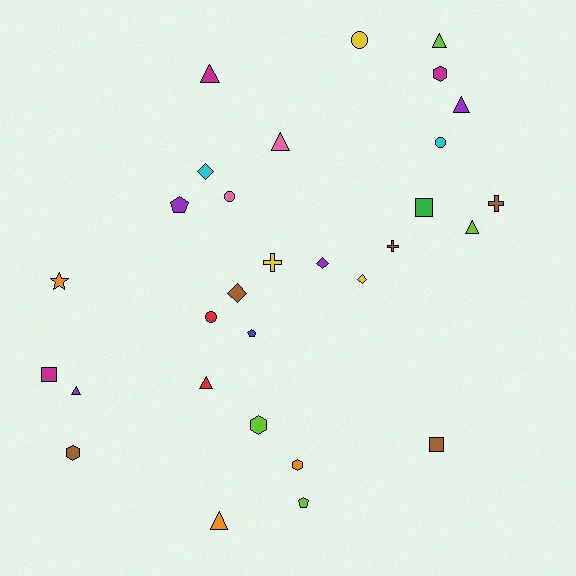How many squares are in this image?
There are 3 squares.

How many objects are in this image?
There are 30 objects.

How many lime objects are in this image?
There are 4 lime objects.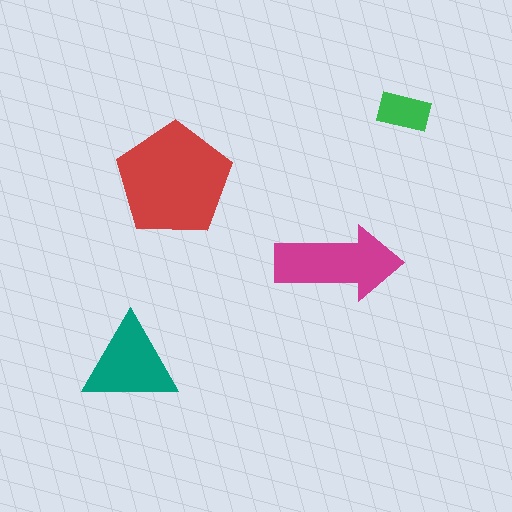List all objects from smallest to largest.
The green rectangle, the teal triangle, the magenta arrow, the red pentagon.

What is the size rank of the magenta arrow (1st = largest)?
2nd.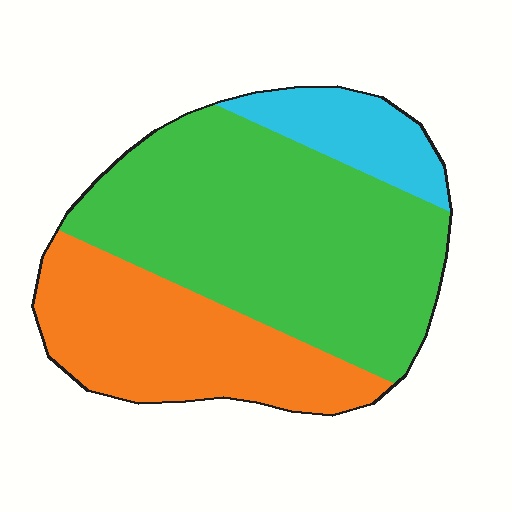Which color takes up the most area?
Green, at roughly 55%.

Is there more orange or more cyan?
Orange.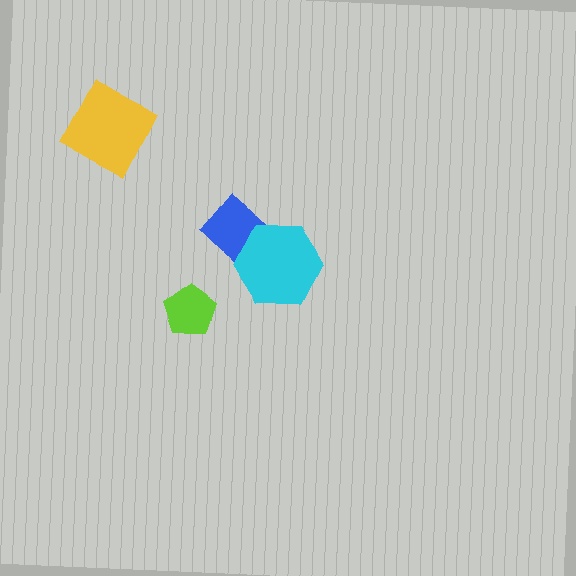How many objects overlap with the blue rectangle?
1 object overlaps with the blue rectangle.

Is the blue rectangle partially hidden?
Yes, it is partially covered by another shape.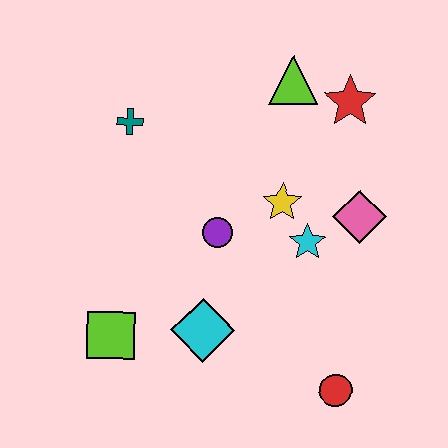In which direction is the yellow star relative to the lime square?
The yellow star is to the right of the lime square.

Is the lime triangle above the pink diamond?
Yes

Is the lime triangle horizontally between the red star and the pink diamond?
No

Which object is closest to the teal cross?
The purple circle is closest to the teal cross.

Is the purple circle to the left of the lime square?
No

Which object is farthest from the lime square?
The red star is farthest from the lime square.